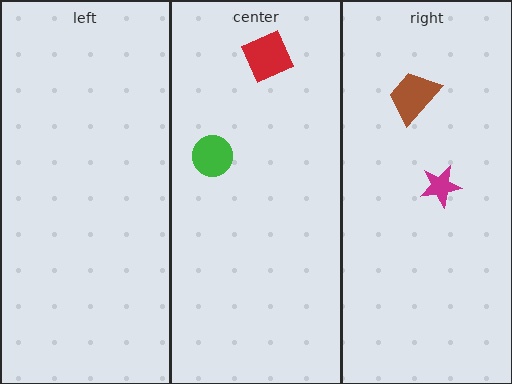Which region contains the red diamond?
The center region.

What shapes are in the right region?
The brown trapezoid, the magenta star.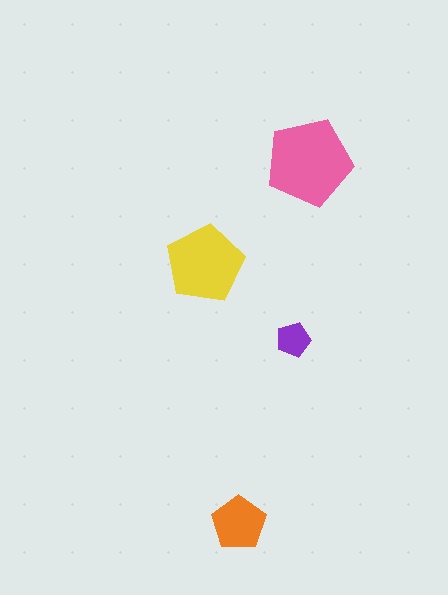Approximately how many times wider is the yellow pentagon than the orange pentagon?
About 1.5 times wider.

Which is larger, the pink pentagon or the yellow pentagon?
The pink one.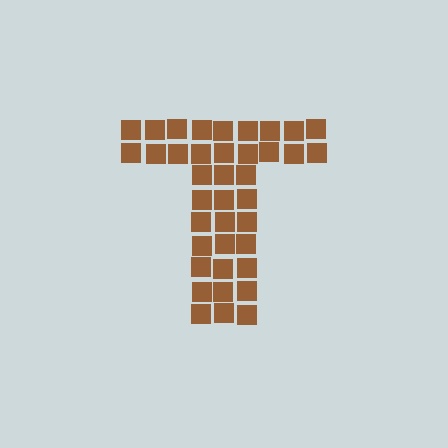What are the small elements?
The small elements are squares.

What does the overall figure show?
The overall figure shows the letter T.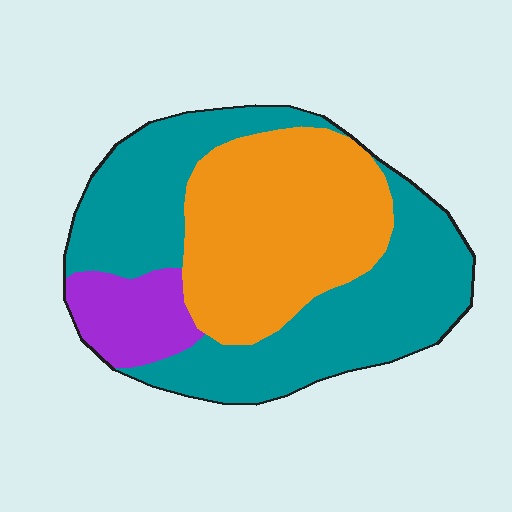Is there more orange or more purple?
Orange.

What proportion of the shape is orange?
Orange takes up about three eighths (3/8) of the shape.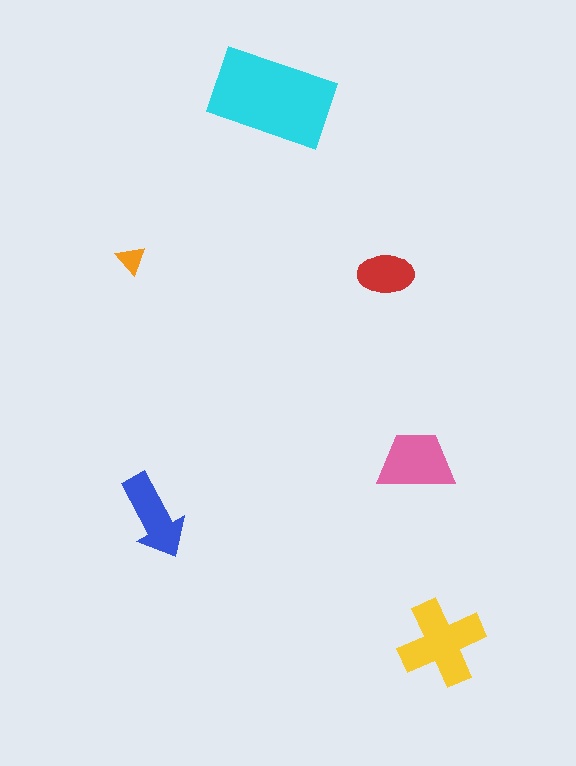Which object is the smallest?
The orange triangle.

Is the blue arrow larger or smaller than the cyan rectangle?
Smaller.